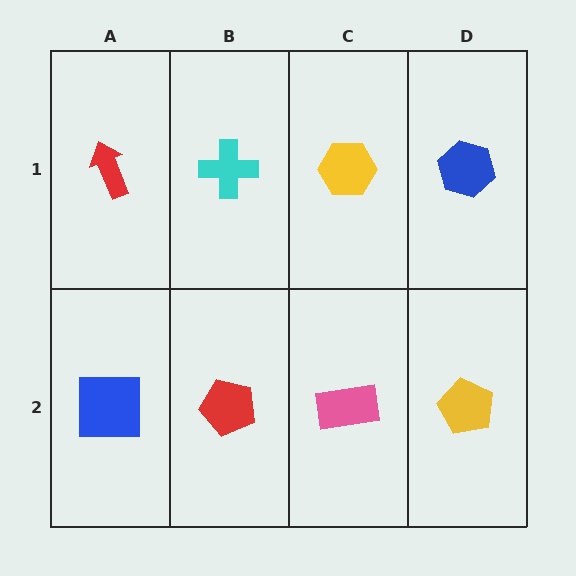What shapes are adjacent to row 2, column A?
A red arrow (row 1, column A), a red pentagon (row 2, column B).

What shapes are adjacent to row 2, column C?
A yellow hexagon (row 1, column C), a red pentagon (row 2, column B), a yellow pentagon (row 2, column D).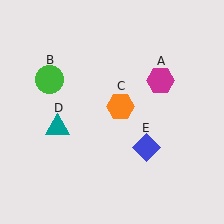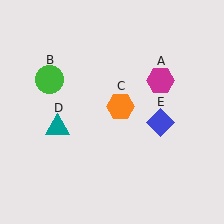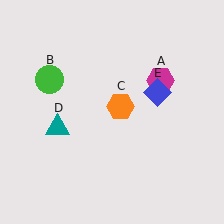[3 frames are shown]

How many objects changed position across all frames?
1 object changed position: blue diamond (object E).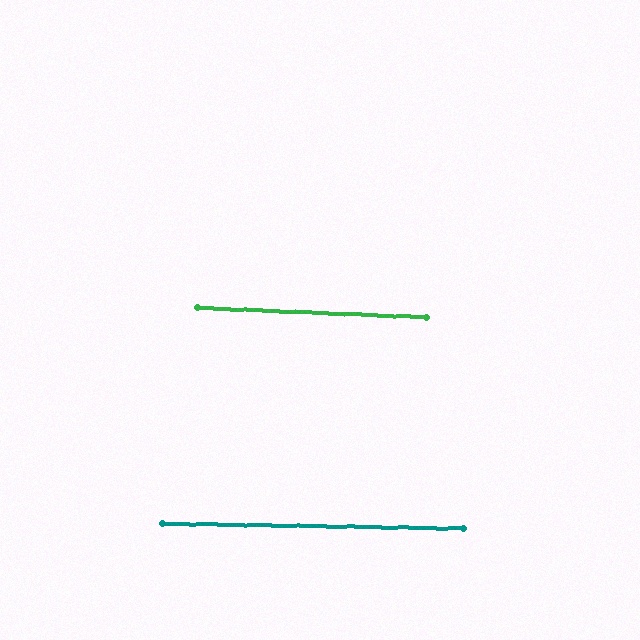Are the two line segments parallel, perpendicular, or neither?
Parallel — their directions differ by only 1.6°.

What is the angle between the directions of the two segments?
Approximately 2 degrees.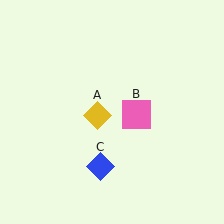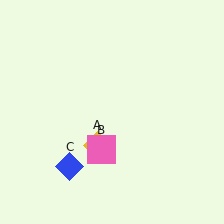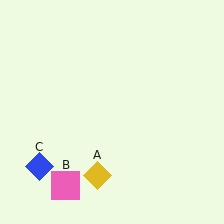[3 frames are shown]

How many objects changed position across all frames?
3 objects changed position: yellow diamond (object A), pink square (object B), blue diamond (object C).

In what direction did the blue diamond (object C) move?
The blue diamond (object C) moved left.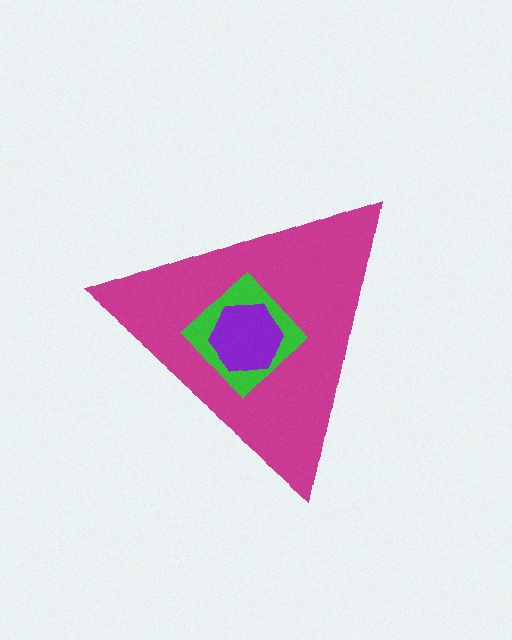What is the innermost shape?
The purple hexagon.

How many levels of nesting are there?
3.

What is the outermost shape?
The magenta triangle.